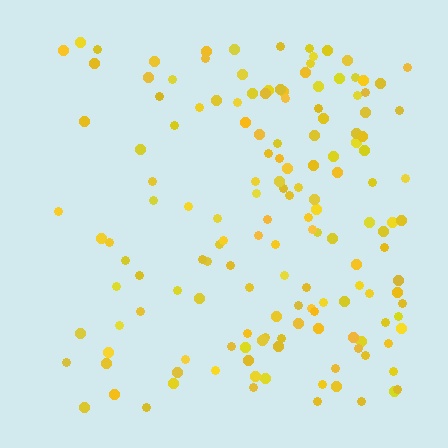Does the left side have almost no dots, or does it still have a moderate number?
Still a moderate number, just noticeably fewer than the right.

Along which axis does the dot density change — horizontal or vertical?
Horizontal.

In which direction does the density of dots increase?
From left to right, with the right side densest.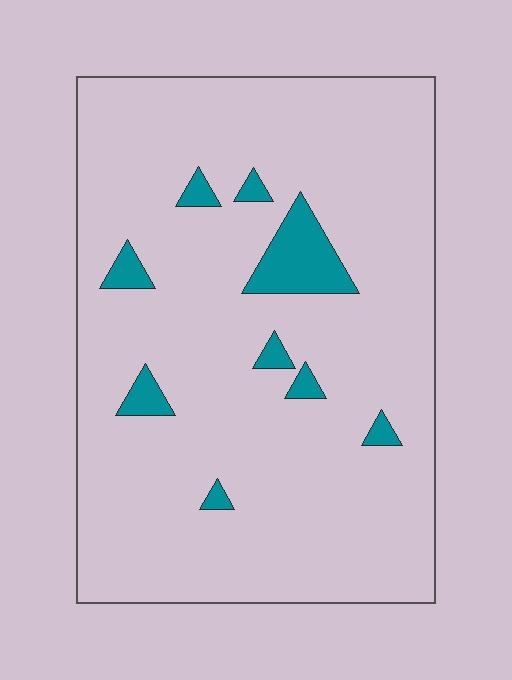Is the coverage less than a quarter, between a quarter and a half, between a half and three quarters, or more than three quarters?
Less than a quarter.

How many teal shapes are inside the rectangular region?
9.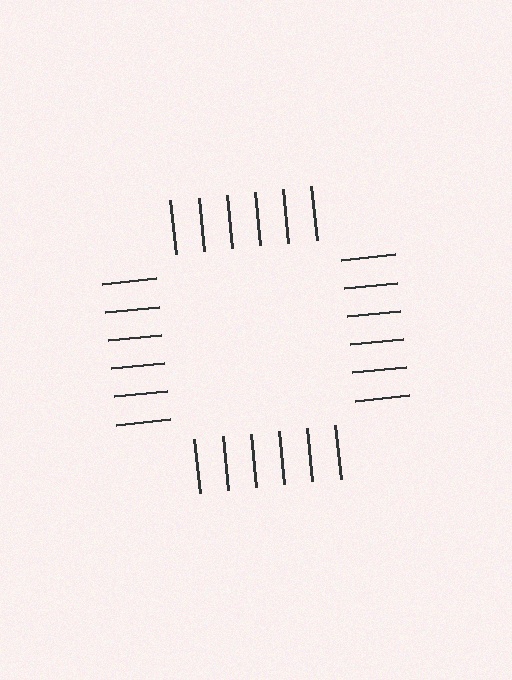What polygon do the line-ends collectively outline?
An illusory square — the line segments terminate on its edges but no continuous stroke is drawn.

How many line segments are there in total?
24 — 6 along each of the 4 edges.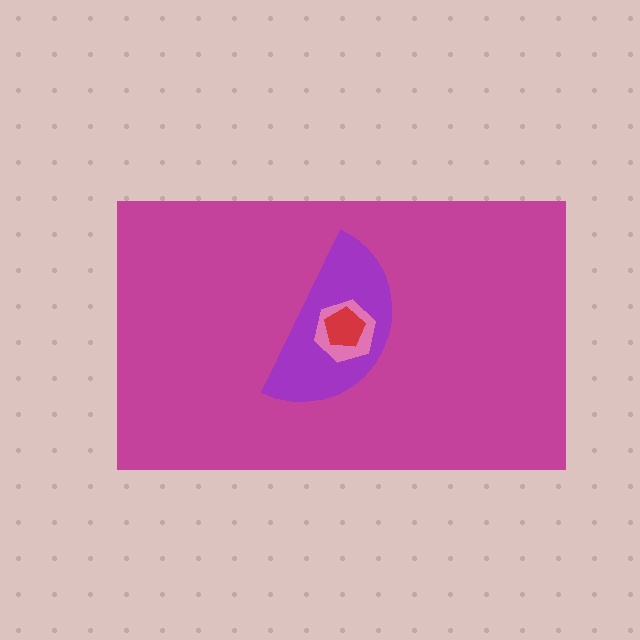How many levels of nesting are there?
4.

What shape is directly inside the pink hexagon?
The red pentagon.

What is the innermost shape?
The red pentagon.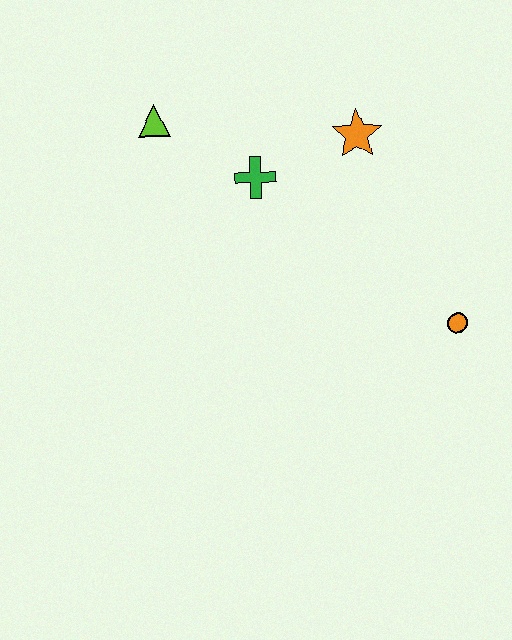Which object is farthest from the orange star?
The orange circle is farthest from the orange star.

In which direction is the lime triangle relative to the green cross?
The lime triangle is to the left of the green cross.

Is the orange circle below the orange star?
Yes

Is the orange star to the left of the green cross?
No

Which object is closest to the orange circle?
The orange star is closest to the orange circle.